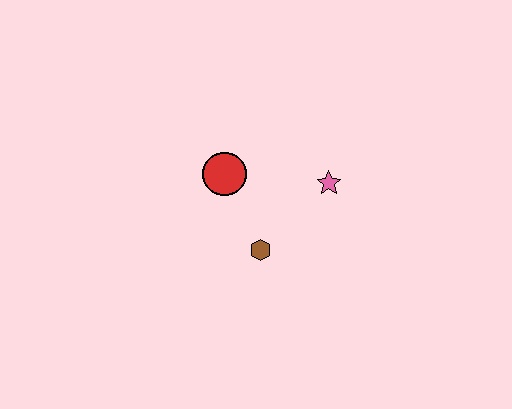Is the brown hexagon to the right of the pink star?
No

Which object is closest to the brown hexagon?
The red circle is closest to the brown hexagon.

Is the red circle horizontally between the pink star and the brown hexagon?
No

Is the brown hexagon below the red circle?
Yes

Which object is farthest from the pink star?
The red circle is farthest from the pink star.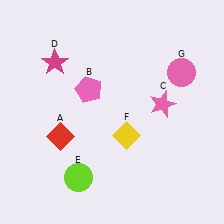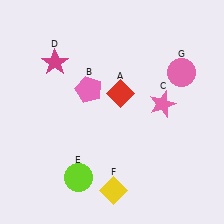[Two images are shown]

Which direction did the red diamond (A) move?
The red diamond (A) moved right.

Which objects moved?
The objects that moved are: the red diamond (A), the yellow diamond (F).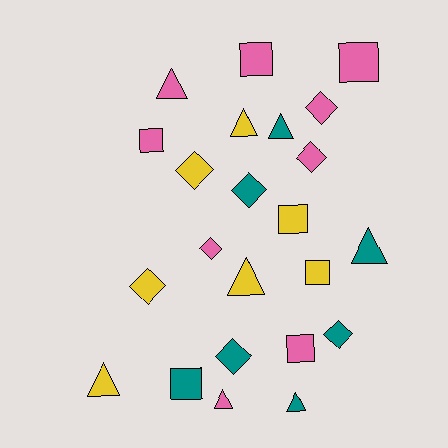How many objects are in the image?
There are 23 objects.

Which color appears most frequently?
Pink, with 9 objects.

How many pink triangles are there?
There are 2 pink triangles.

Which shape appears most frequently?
Triangle, with 8 objects.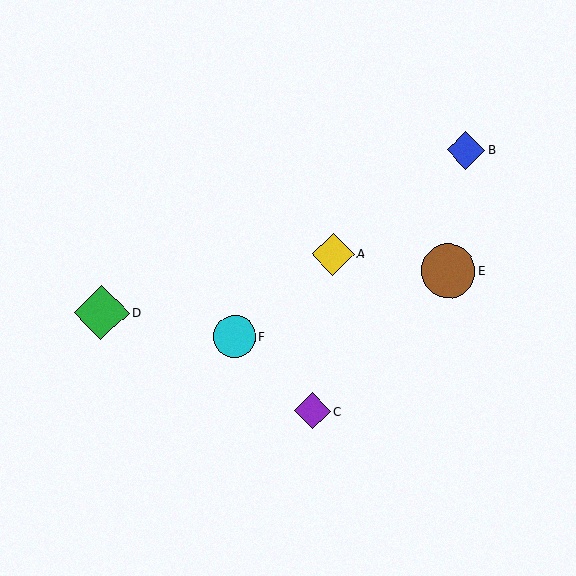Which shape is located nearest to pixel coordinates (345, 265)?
The yellow diamond (labeled A) at (333, 254) is nearest to that location.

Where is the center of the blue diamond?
The center of the blue diamond is at (466, 150).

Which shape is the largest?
The green diamond (labeled D) is the largest.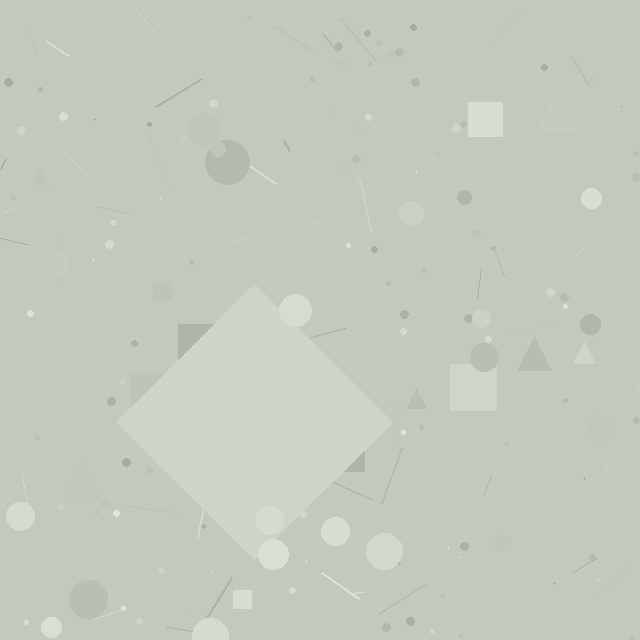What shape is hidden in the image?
A diamond is hidden in the image.